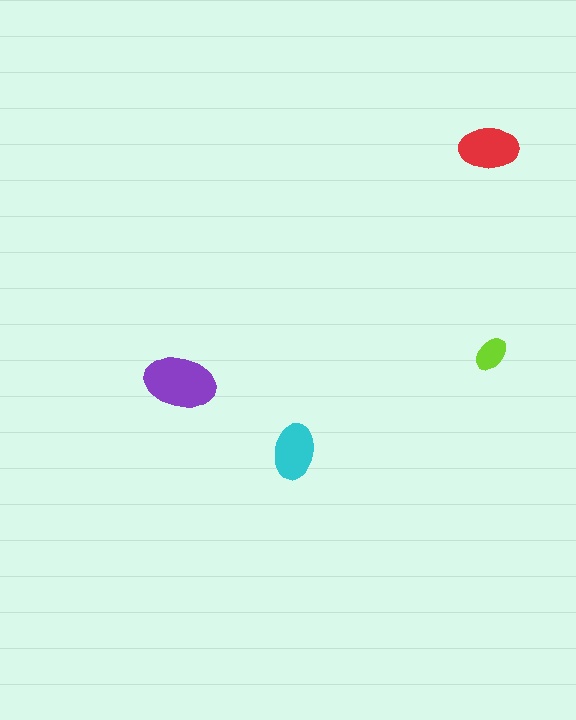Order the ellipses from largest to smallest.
the purple one, the red one, the cyan one, the lime one.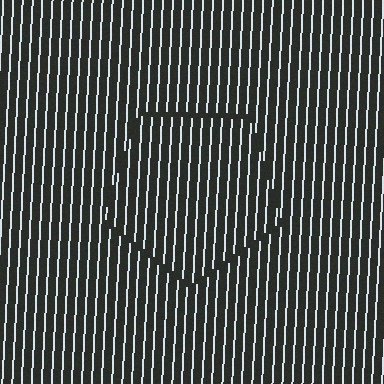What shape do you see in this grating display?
An illusory pentagon. The interior of the shape contains the same grating, shifted by half a period — the contour is defined by the phase discontinuity where line-ends from the inner and outer gratings abut.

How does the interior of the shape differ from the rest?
The interior of the shape contains the same grating, shifted by half a period — the contour is defined by the phase discontinuity where line-ends from the inner and outer gratings abut.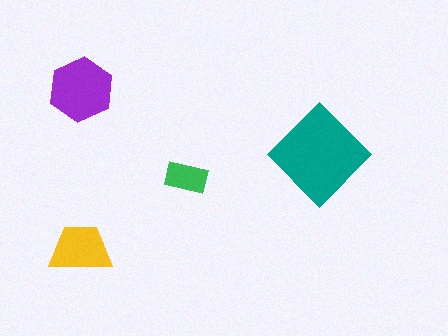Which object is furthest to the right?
The teal diamond is rightmost.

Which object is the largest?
The teal diamond.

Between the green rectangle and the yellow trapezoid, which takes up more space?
The yellow trapezoid.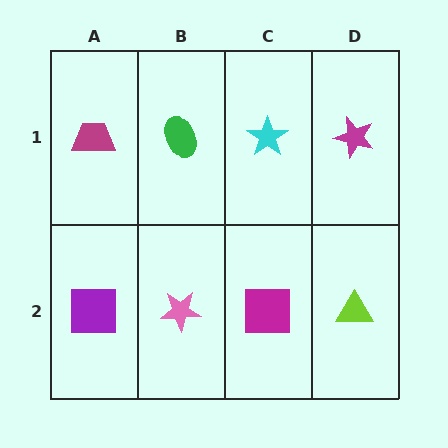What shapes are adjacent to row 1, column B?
A pink star (row 2, column B), a magenta trapezoid (row 1, column A), a cyan star (row 1, column C).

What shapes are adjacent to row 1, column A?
A purple square (row 2, column A), a green ellipse (row 1, column B).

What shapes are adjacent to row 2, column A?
A magenta trapezoid (row 1, column A), a pink star (row 2, column B).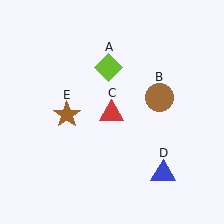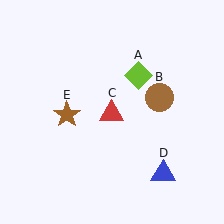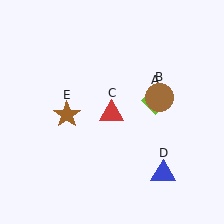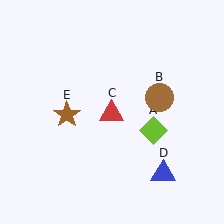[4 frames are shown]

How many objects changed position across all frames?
1 object changed position: lime diamond (object A).